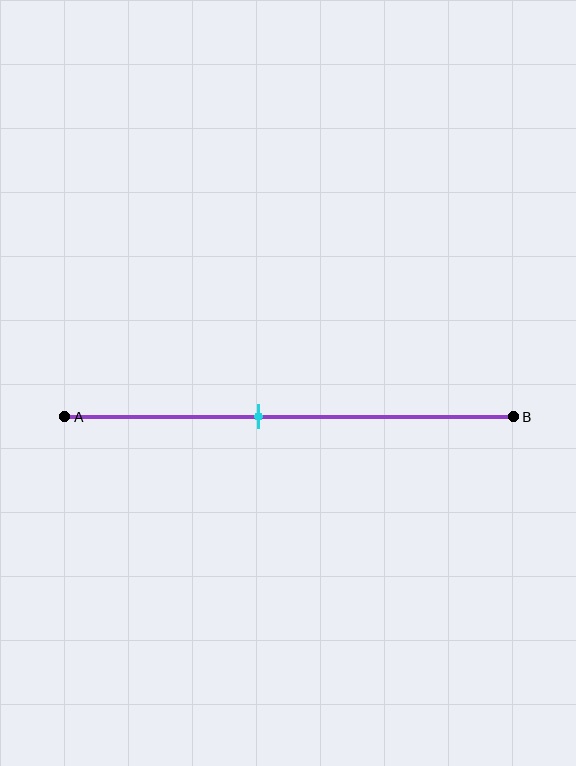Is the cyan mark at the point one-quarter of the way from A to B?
No, the mark is at about 45% from A, not at the 25% one-quarter point.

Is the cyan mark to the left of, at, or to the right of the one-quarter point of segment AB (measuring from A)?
The cyan mark is to the right of the one-quarter point of segment AB.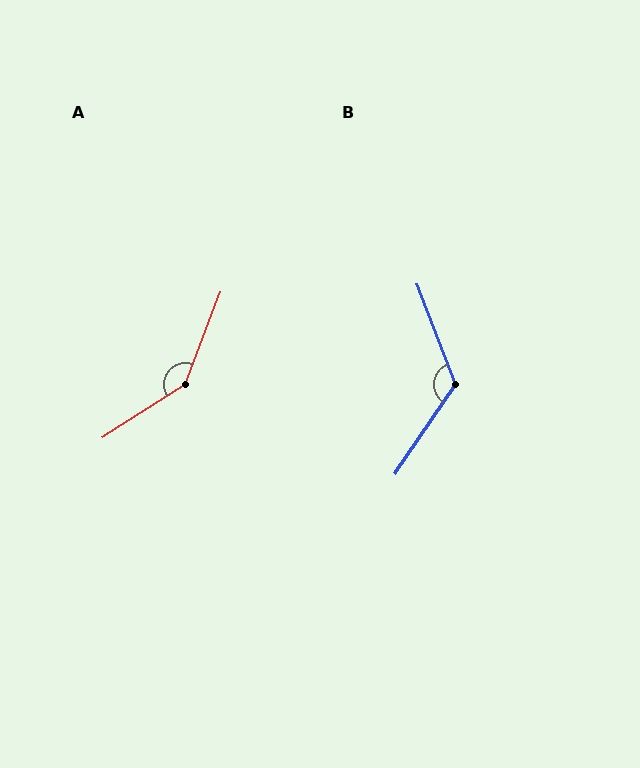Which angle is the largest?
A, at approximately 144 degrees.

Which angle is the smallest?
B, at approximately 125 degrees.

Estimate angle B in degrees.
Approximately 125 degrees.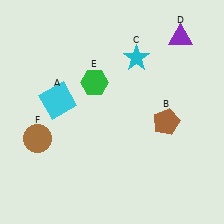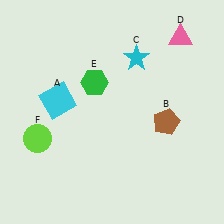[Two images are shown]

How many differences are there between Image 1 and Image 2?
There are 2 differences between the two images.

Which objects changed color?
D changed from purple to pink. F changed from brown to lime.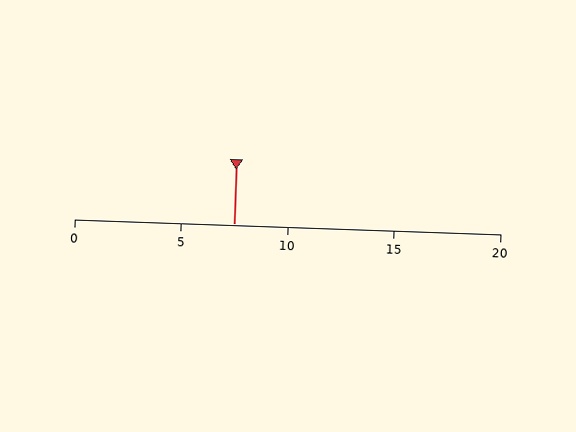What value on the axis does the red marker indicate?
The marker indicates approximately 7.5.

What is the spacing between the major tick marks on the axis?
The major ticks are spaced 5 apart.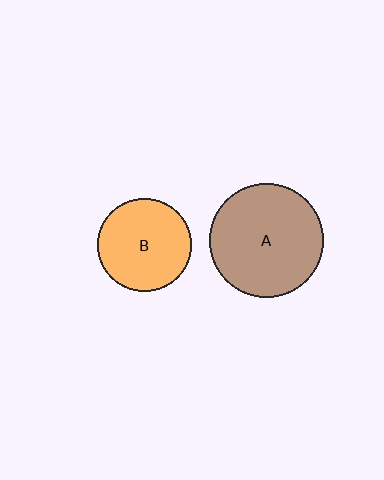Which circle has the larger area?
Circle A (brown).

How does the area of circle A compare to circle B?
Approximately 1.5 times.